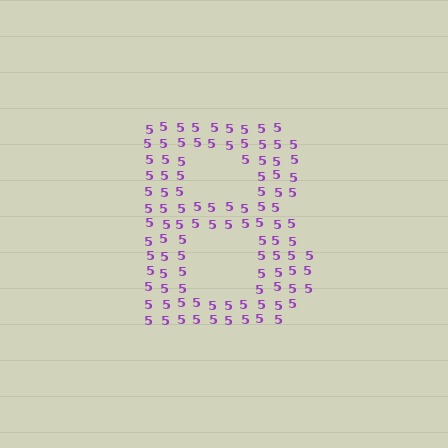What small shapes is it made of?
It is made of small digit 5's.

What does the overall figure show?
The overall figure shows the letter B.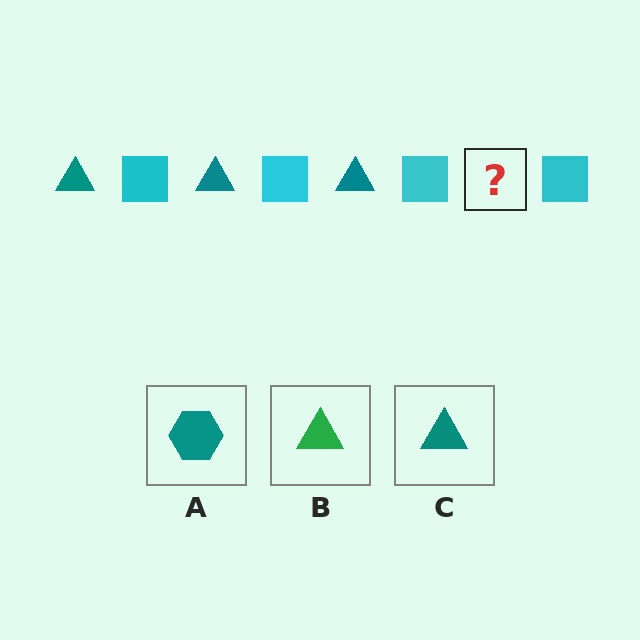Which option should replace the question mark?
Option C.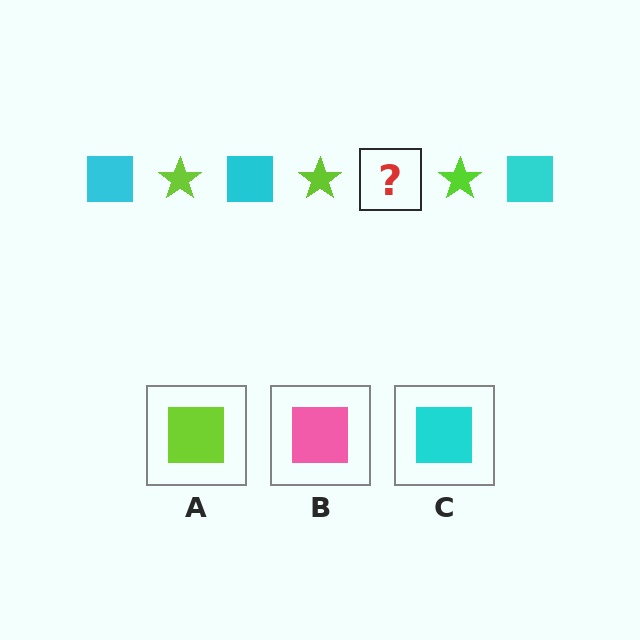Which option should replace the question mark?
Option C.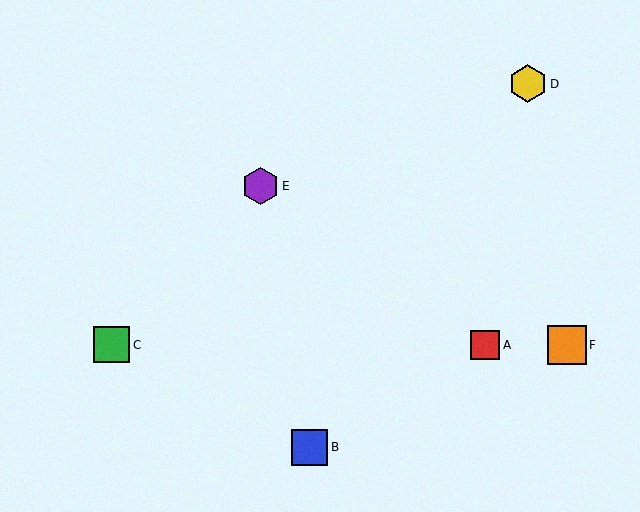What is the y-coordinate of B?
Object B is at y≈447.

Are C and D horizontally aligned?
No, C is at y≈345 and D is at y≈84.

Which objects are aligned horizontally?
Objects A, C, F are aligned horizontally.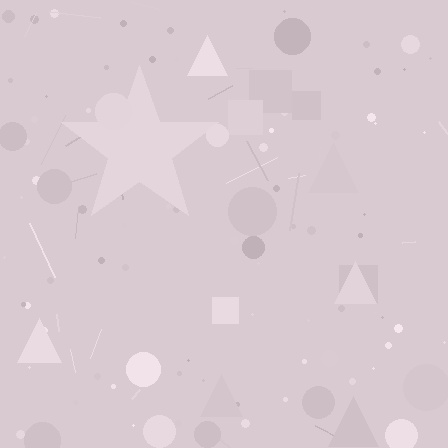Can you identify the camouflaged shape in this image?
The camouflaged shape is a star.